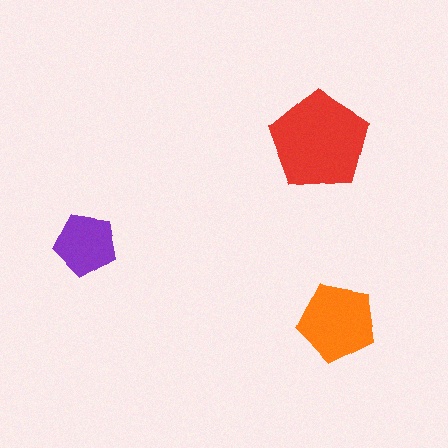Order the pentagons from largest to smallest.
the red one, the orange one, the purple one.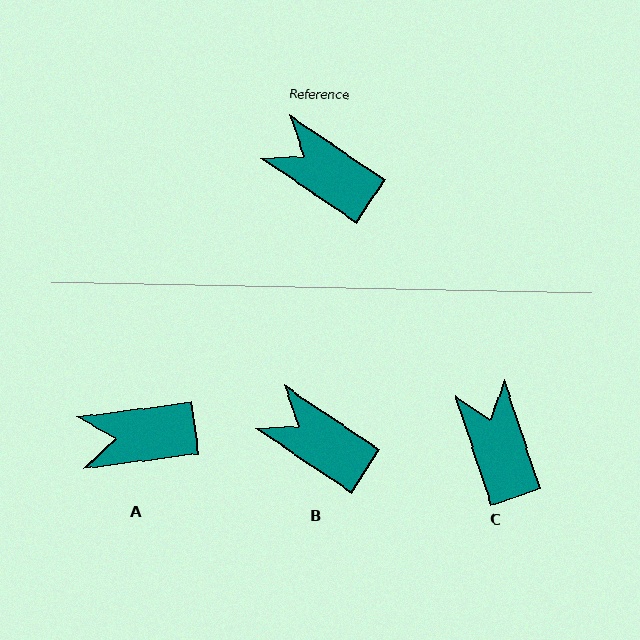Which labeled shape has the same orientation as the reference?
B.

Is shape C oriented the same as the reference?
No, it is off by about 38 degrees.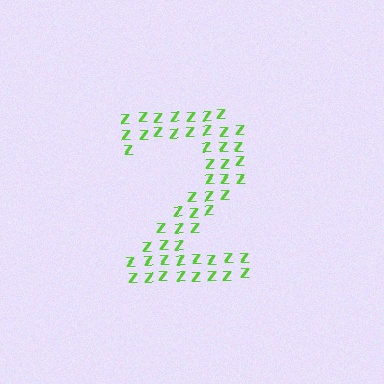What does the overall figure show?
The overall figure shows the digit 2.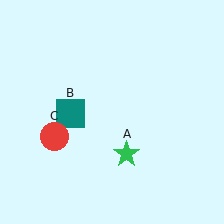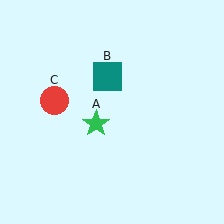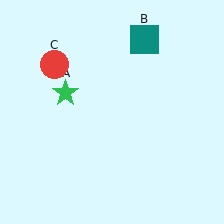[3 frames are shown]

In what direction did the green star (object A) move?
The green star (object A) moved up and to the left.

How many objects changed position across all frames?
3 objects changed position: green star (object A), teal square (object B), red circle (object C).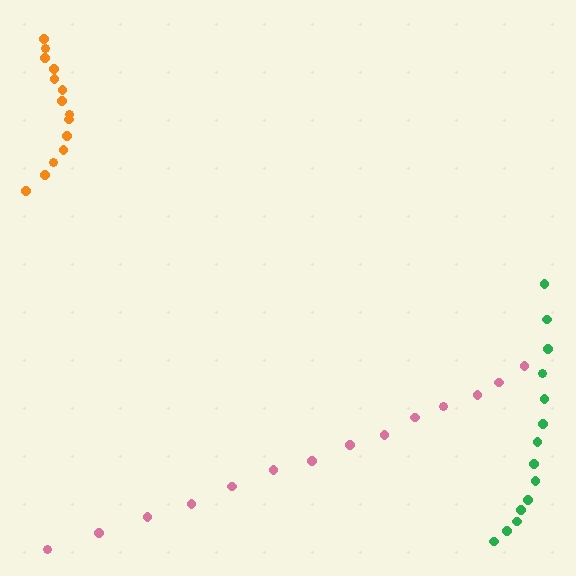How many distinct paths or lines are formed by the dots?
There are 3 distinct paths.